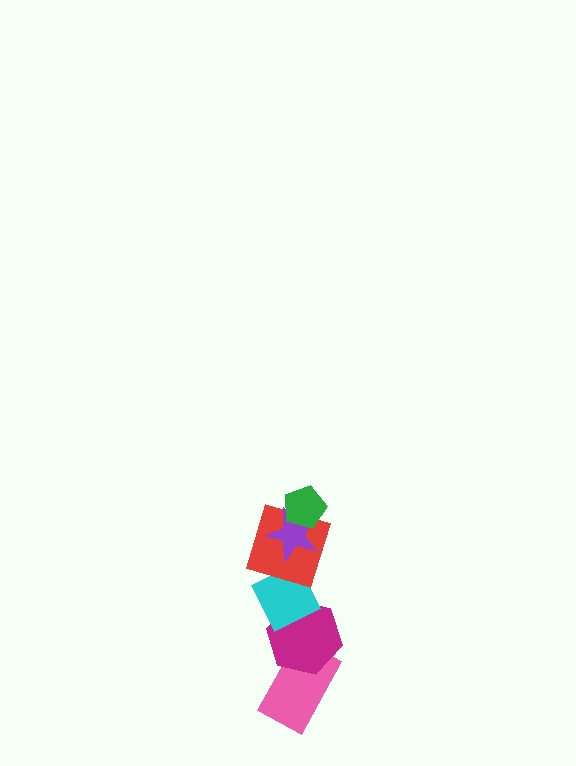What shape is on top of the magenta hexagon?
The cyan diamond is on top of the magenta hexagon.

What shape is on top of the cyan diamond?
The red square is on top of the cyan diamond.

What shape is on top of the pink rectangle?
The magenta hexagon is on top of the pink rectangle.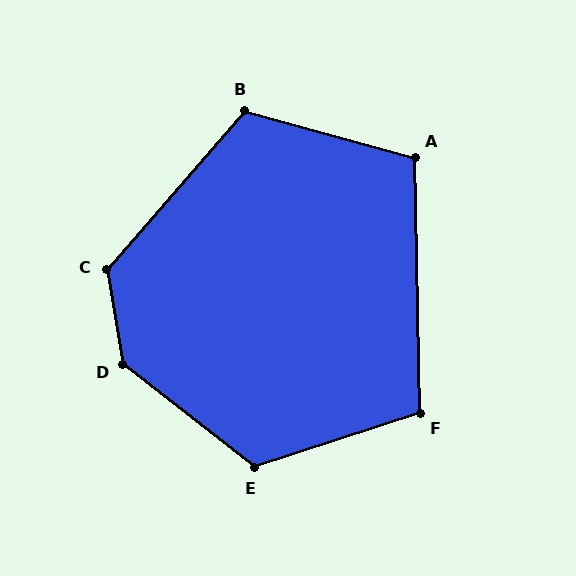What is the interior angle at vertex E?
Approximately 124 degrees (obtuse).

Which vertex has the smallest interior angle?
A, at approximately 106 degrees.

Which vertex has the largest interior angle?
D, at approximately 137 degrees.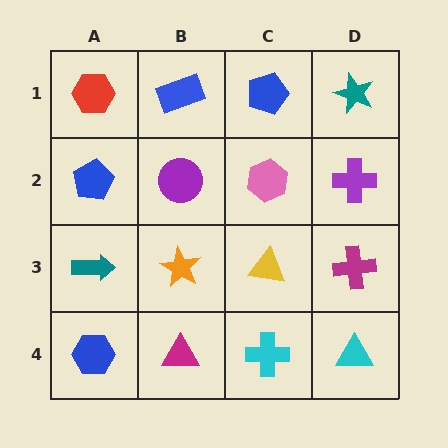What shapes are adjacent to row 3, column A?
A blue pentagon (row 2, column A), a blue hexagon (row 4, column A), an orange star (row 3, column B).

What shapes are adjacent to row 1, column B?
A purple circle (row 2, column B), a red hexagon (row 1, column A), a blue pentagon (row 1, column C).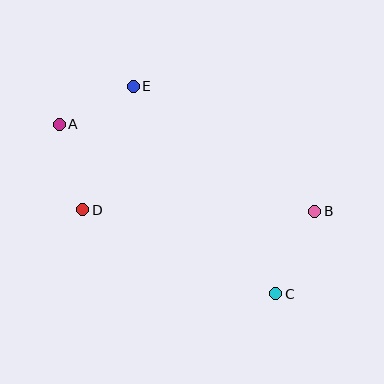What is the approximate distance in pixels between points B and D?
The distance between B and D is approximately 232 pixels.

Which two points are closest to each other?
Points A and E are closest to each other.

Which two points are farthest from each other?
Points A and C are farthest from each other.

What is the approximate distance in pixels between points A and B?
The distance between A and B is approximately 270 pixels.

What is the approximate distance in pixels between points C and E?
The distance between C and E is approximately 252 pixels.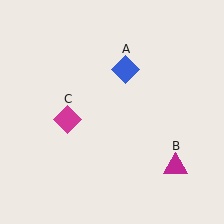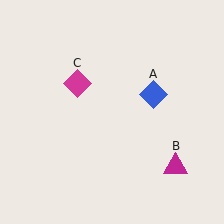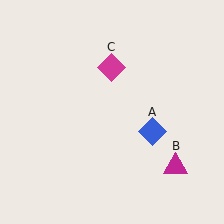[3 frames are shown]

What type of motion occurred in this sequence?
The blue diamond (object A), magenta diamond (object C) rotated clockwise around the center of the scene.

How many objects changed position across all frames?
2 objects changed position: blue diamond (object A), magenta diamond (object C).